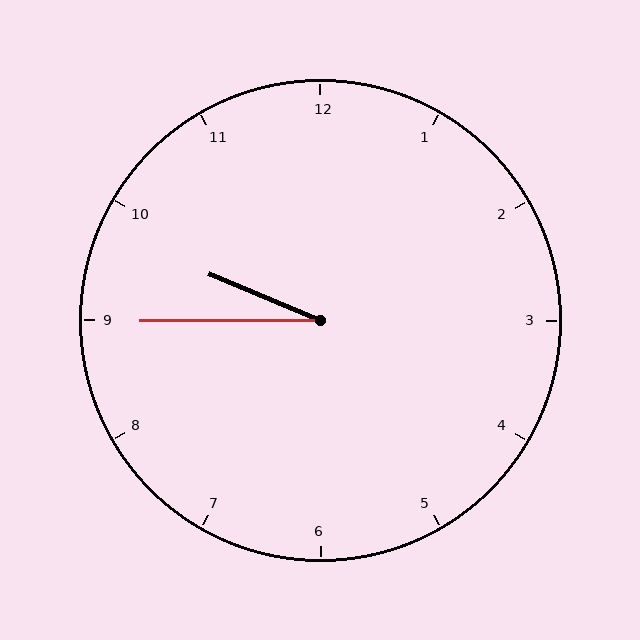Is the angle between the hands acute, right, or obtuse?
It is acute.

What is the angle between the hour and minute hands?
Approximately 22 degrees.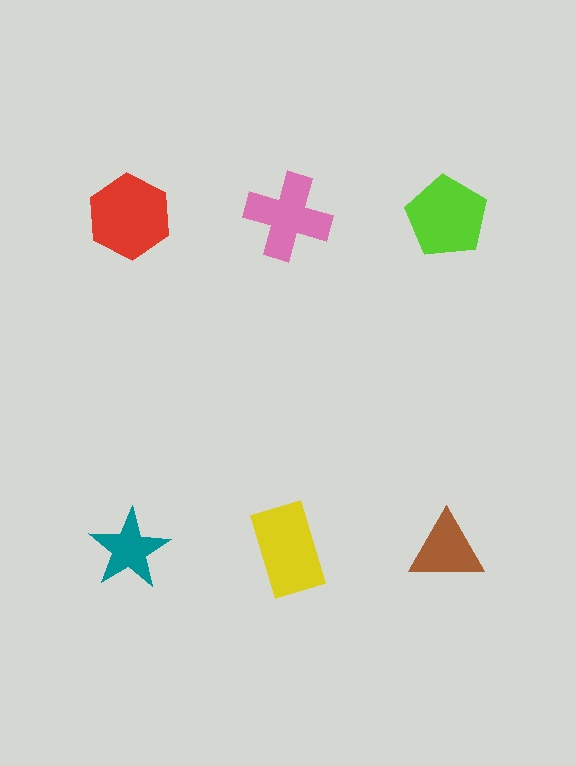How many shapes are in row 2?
3 shapes.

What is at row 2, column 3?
A brown triangle.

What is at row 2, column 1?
A teal star.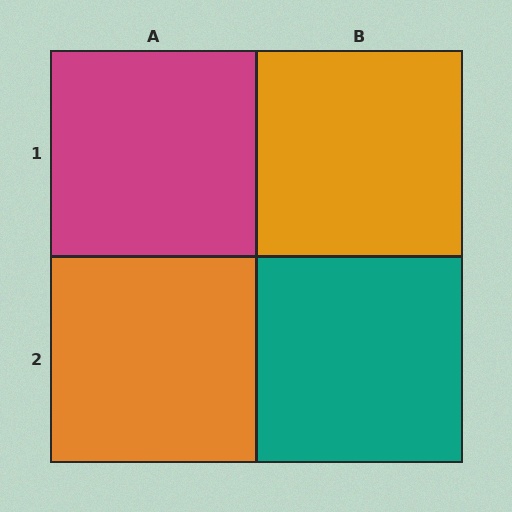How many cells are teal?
1 cell is teal.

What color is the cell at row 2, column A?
Orange.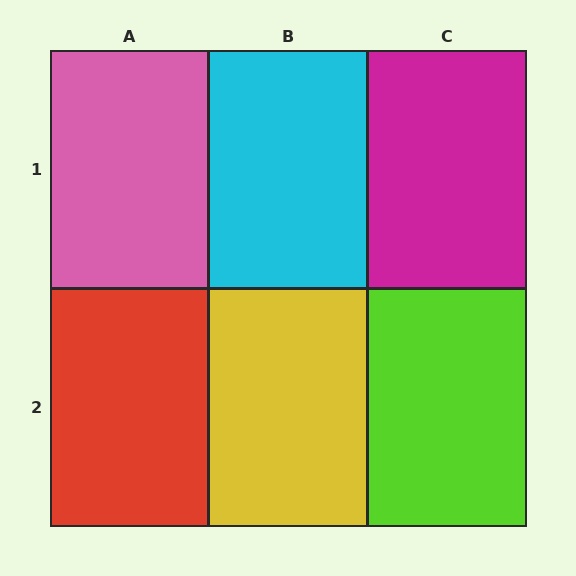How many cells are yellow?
1 cell is yellow.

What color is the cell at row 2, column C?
Lime.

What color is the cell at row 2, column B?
Yellow.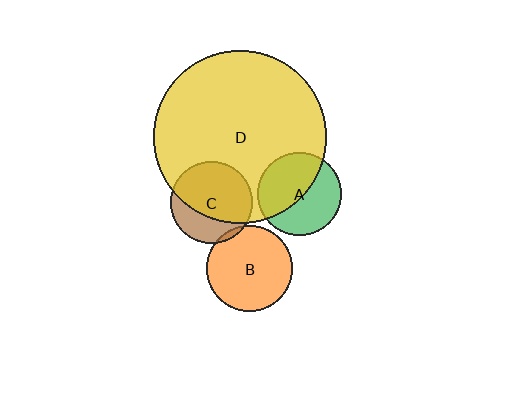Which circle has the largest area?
Circle D (yellow).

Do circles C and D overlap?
Yes.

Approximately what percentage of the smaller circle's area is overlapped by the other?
Approximately 70%.